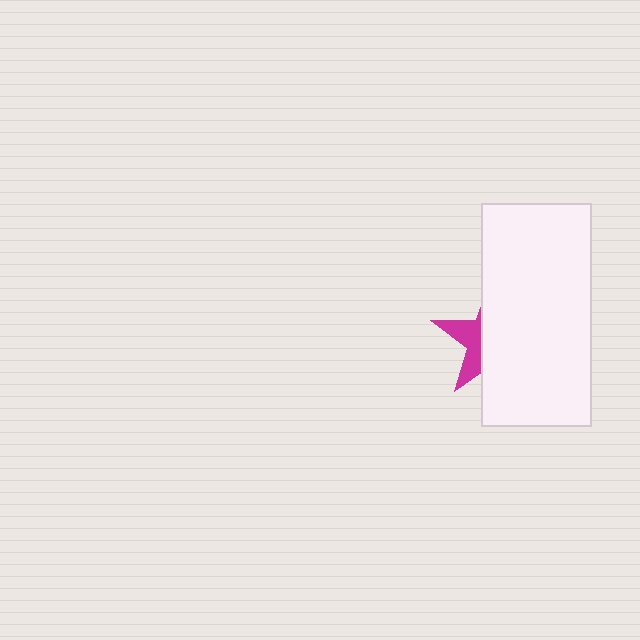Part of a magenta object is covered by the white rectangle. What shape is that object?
It is a star.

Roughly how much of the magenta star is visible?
A small part of it is visible (roughly 34%).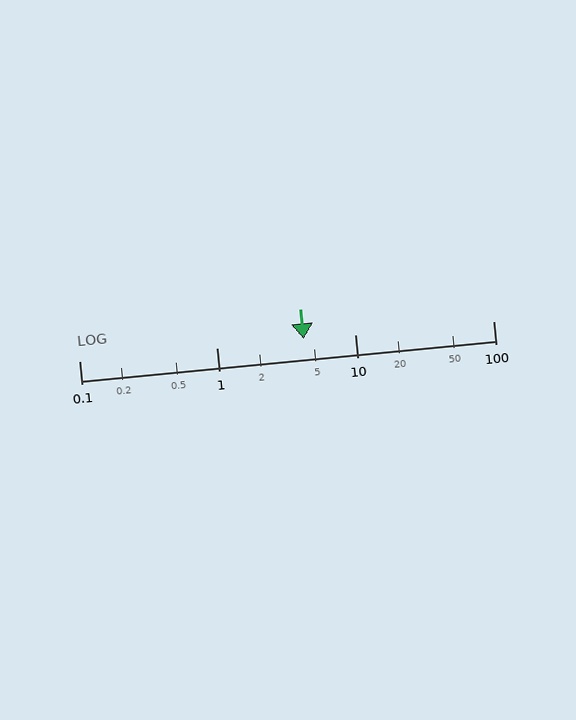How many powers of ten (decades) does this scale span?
The scale spans 3 decades, from 0.1 to 100.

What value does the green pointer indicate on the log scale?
The pointer indicates approximately 4.2.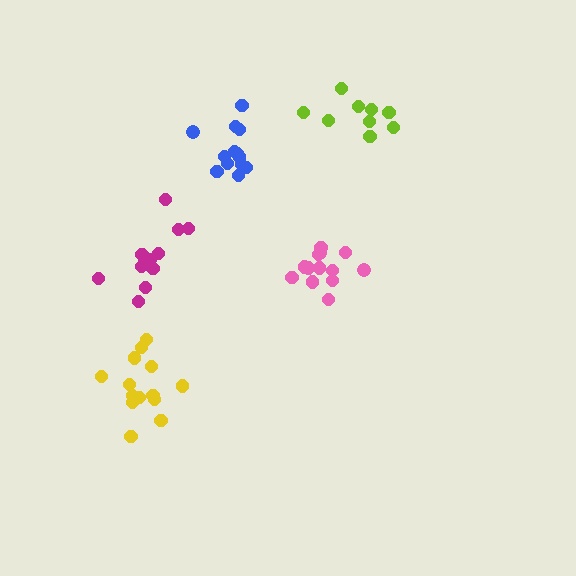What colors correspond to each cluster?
The clusters are colored: pink, yellow, magenta, blue, lime.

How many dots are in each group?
Group 1: 13 dots, Group 2: 14 dots, Group 3: 12 dots, Group 4: 13 dots, Group 5: 9 dots (61 total).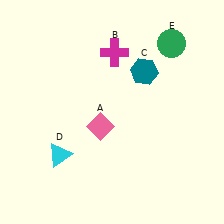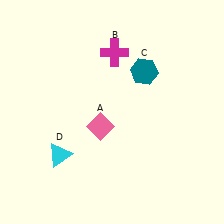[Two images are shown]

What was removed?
The green circle (E) was removed in Image 2.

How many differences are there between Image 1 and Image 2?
There is 1 difference between the two images.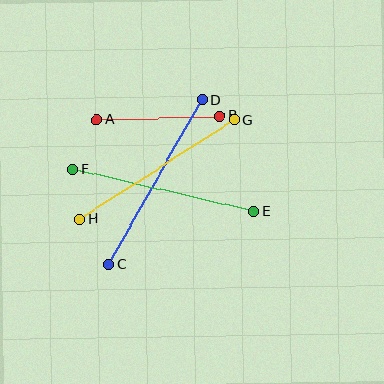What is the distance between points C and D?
The distance is approximately 189 pixels.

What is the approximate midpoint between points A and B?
The midpoint is at approximately (158, 118) pixels.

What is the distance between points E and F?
The distance is approximately 187 pixels.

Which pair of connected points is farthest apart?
Points C and D are farthest apart.